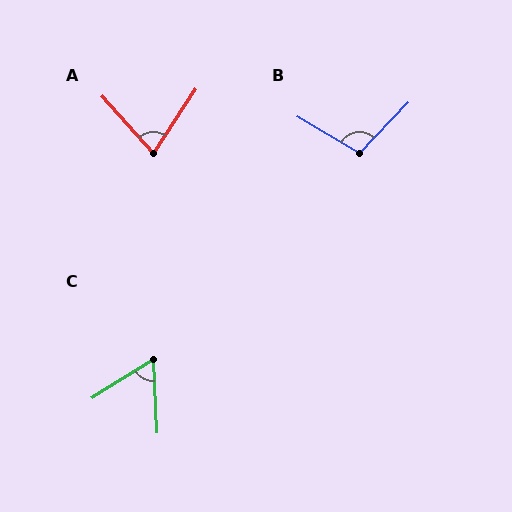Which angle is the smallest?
C, at approximately 60 degrees.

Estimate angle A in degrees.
Approximately 75 degrees.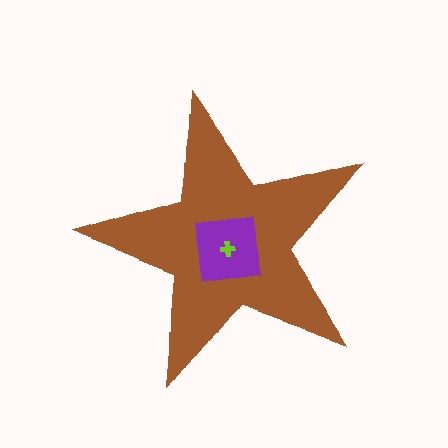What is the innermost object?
The lime cross.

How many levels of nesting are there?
3.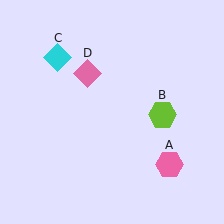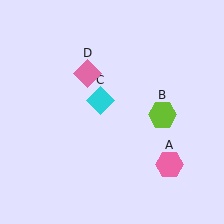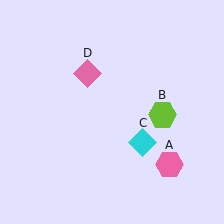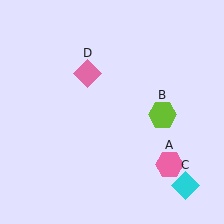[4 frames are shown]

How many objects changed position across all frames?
1 object changed position: cyan diamond (object C).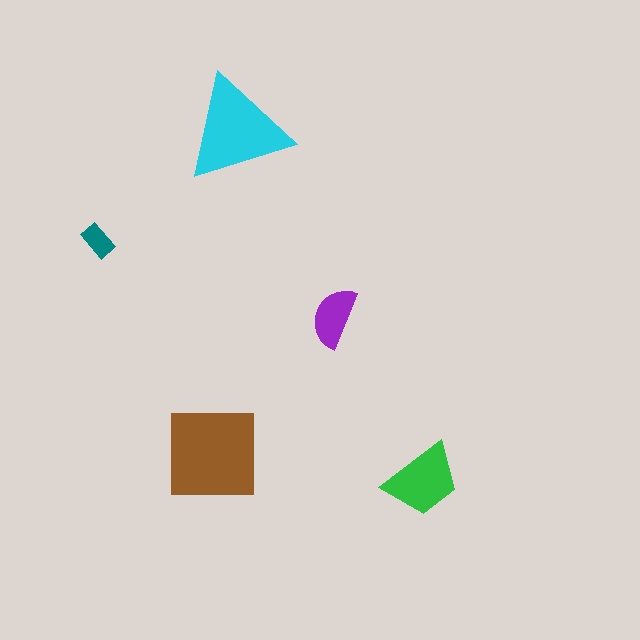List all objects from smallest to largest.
The teal rectangle, the purple semicircle, the green trapezoid, the cyan triangle, the brown square.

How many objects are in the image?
There are 5 objects in the image.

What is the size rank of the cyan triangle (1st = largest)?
2nd.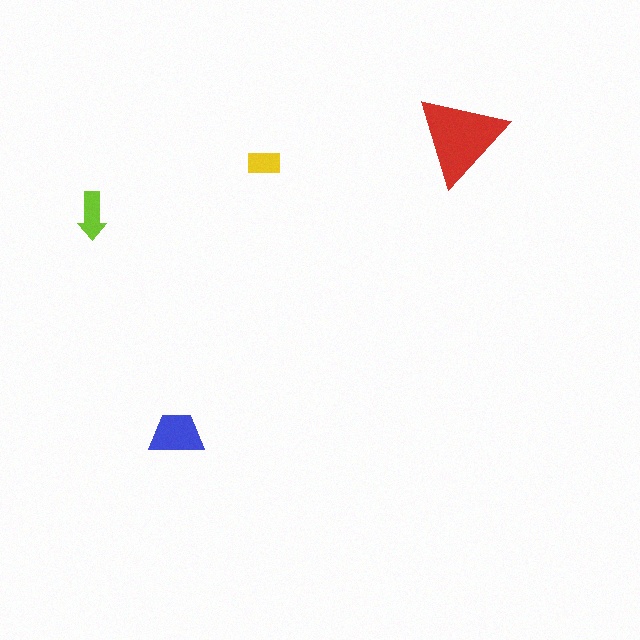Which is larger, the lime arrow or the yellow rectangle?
The lime arrow.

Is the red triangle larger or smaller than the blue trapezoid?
Larger.